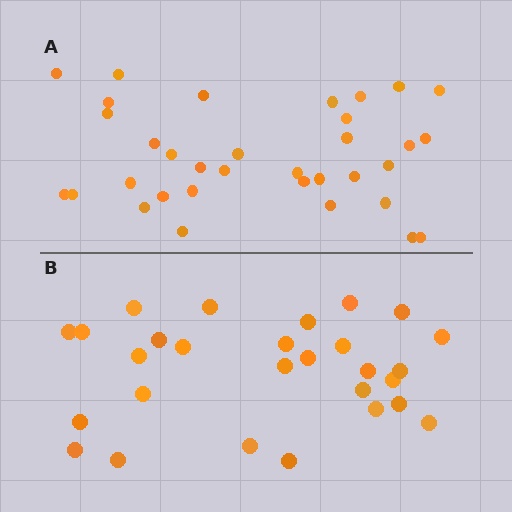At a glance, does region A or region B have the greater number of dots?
Region A (the top region) has more dots.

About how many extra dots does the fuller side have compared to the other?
Region A has about 6 more dots than region B.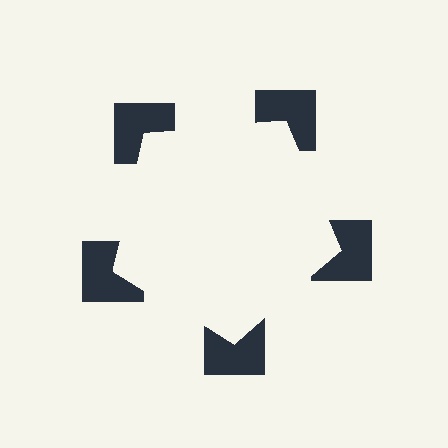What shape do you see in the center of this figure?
An illusory pentagon — its edges are inferred from the aligned wedge cuts in the notched squares, not physically drawn.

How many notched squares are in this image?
There are 5 — one at each vertex of the illusory pentagon.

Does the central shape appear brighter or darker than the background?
It typically appears slightly brighter than the background, even though no actual brightness change is drawn.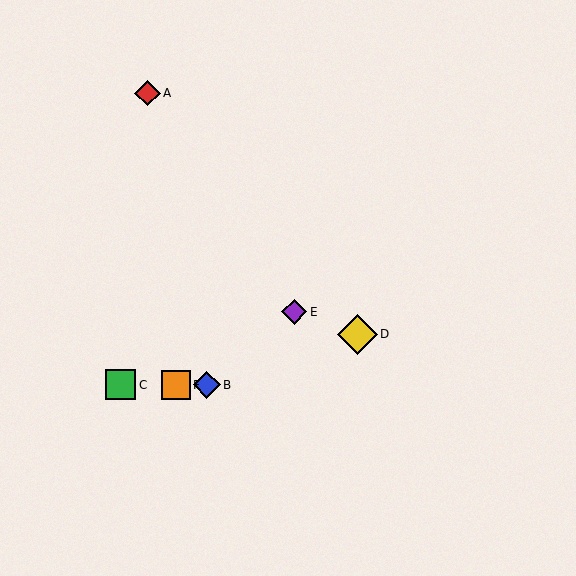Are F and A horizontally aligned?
No, F is at y≈385 and A is at y≈93.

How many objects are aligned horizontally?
3 objects (B, C, F) are aligned horizontally.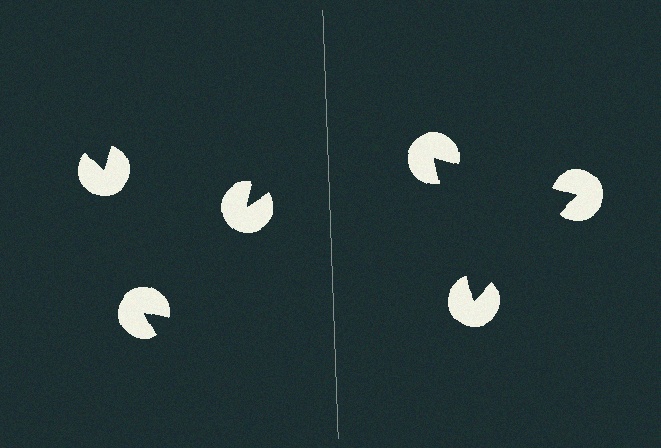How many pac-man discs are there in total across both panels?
6 — 3 on each side.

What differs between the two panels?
The pac-man discs are positioned identically on both sides; only the wedge orientations differ. On the right they align to a triangle; on the left they are misaligned.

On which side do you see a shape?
An illusory triangle appears on the right side. On the left side the wedge cuts are rotated, so no coherent shape forms.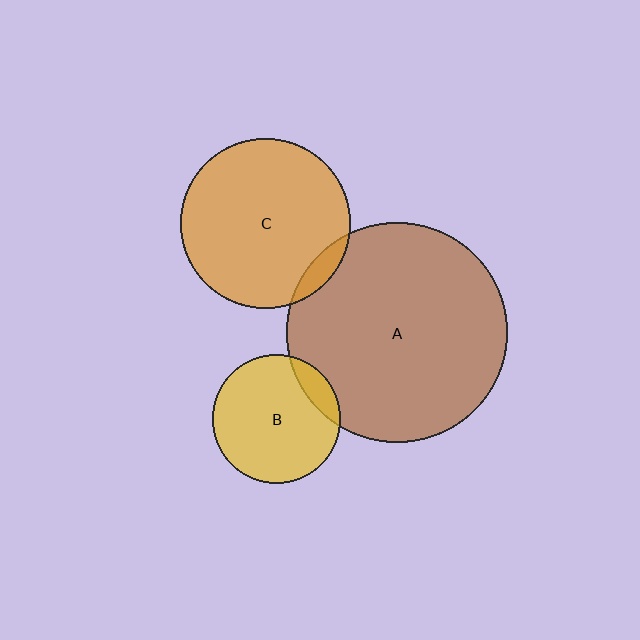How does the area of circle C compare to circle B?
Approximately 1.8 times.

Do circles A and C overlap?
Yes.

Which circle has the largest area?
Circle A (brown).